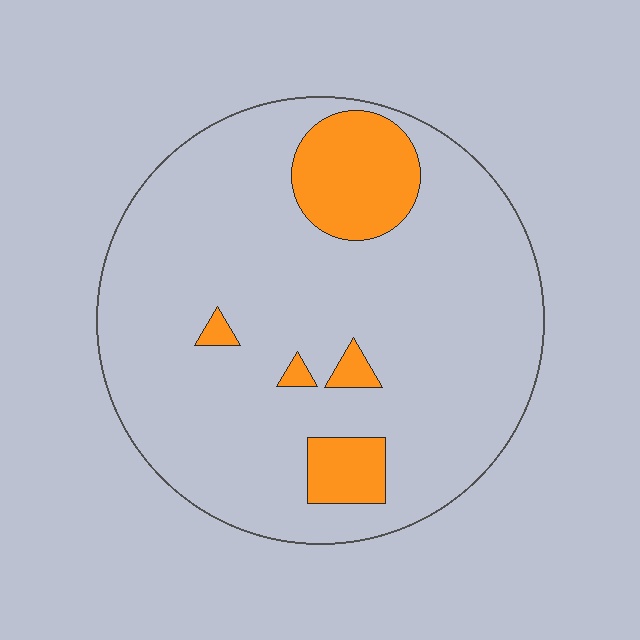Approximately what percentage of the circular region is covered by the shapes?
Approximately 15%.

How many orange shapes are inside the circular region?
5.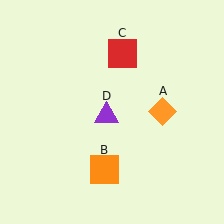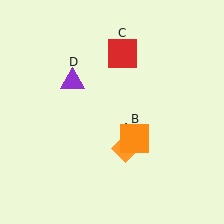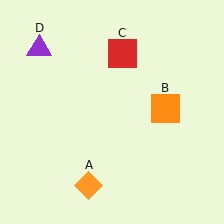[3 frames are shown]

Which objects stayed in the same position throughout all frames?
Red square (object C) remained stationary.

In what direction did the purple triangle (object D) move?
The purple triangle (object D) moved up and to the left.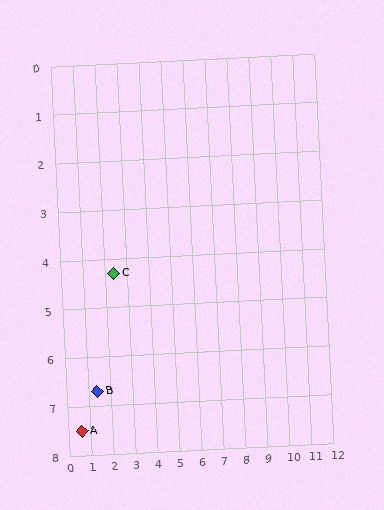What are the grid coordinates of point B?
Point B is at approximately (1.4, 6.7).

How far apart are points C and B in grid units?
Points C and B are about 2.6 grid units apart.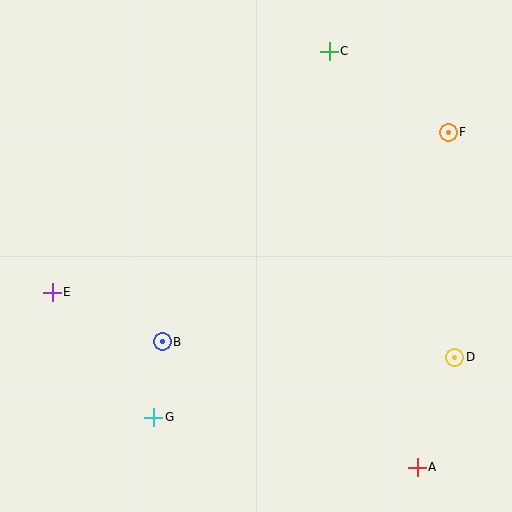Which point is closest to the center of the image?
Point B at (162, 342) is closest to the center.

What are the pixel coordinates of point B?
Point B is at (162, 342).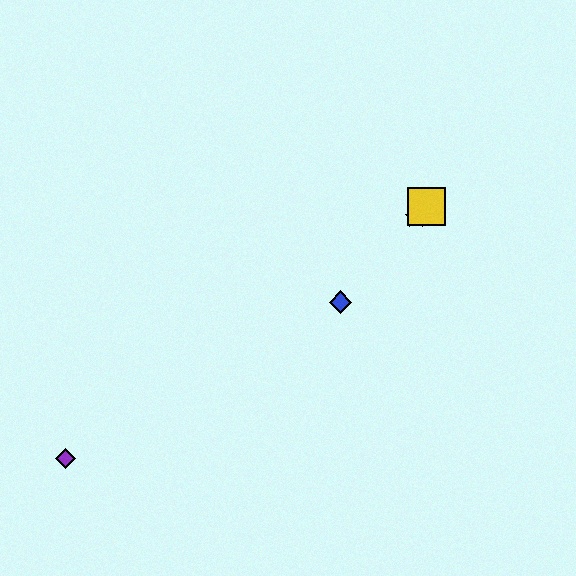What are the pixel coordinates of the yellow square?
The yellow square is at (426, 207).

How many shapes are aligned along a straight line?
4 shapes (the red diamond, the blue diamond, the green star, the yellow square) are aligned along a straight line.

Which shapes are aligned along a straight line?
The red diamond, the blue diamond, the green star, the yellow square are aligned along a straight line.